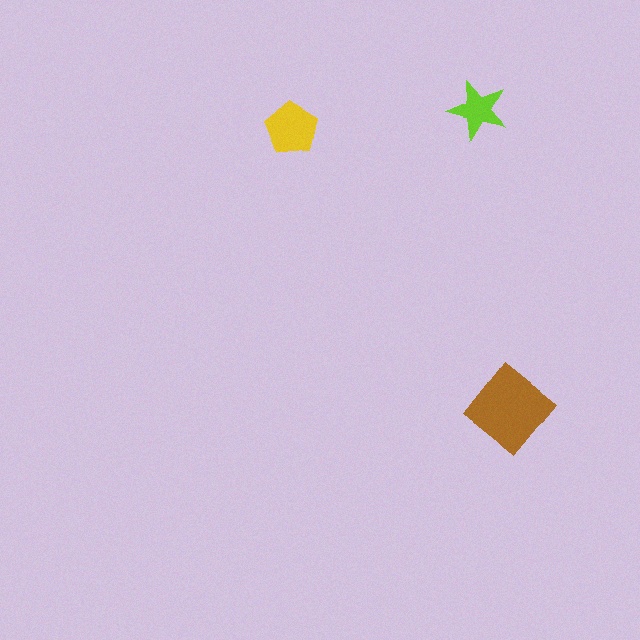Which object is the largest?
The brown diamond.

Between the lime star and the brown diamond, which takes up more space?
The brown diamond.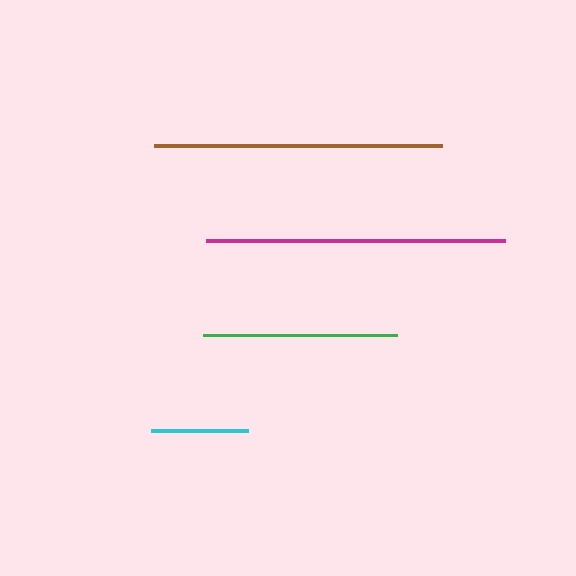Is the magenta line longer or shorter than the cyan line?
The magenta line is longer than the cyan line.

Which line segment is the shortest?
The cyan line is the shortest at approximately 98 pixels.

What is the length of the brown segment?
The brown segment is approximately 289 pixels long.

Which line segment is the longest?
The magenta line is the longest at approximately 299 pixels.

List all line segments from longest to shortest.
From longest to shortest: magenta, brown, green, cyan.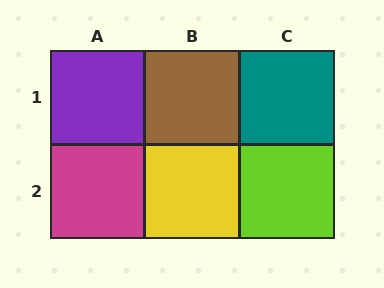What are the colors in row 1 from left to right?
Purple, brown, teal.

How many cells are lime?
1 cell is lime.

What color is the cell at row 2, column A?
Magenta.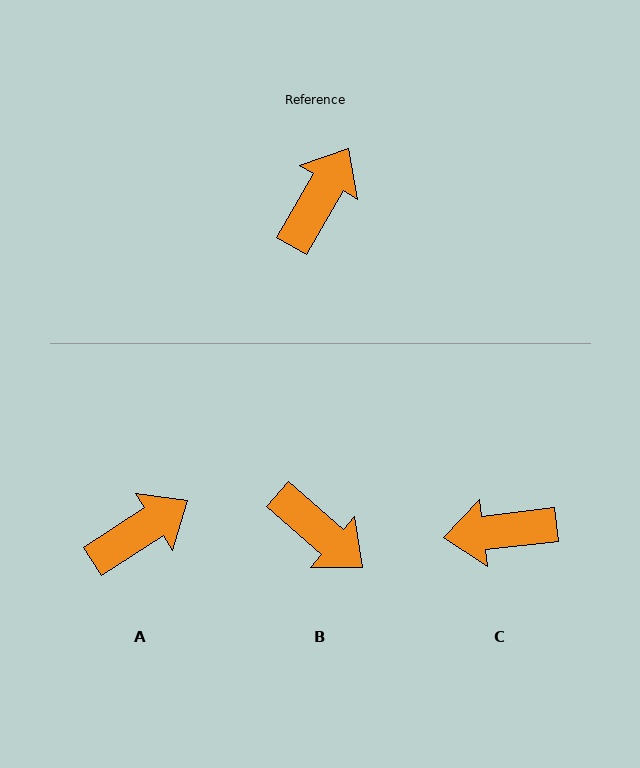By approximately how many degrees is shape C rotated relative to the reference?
Approximately 127 degrees counter-clockwise.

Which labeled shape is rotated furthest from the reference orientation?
C, about 127 degrees away.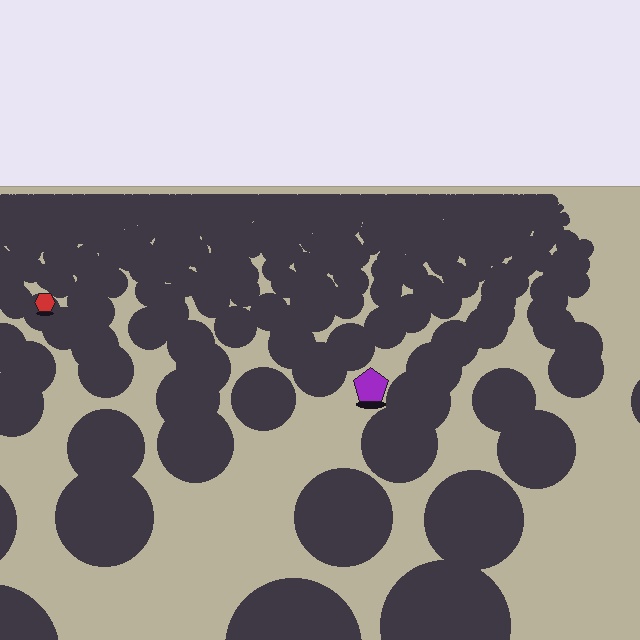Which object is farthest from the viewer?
The red hexagon is farthest from the viewer. It appears smaller and the ground texture around it is denser.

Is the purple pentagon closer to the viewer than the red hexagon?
Yes. The purple pentagon is closer — you can tell from the texture gradient: the ground texture is coarser near it.